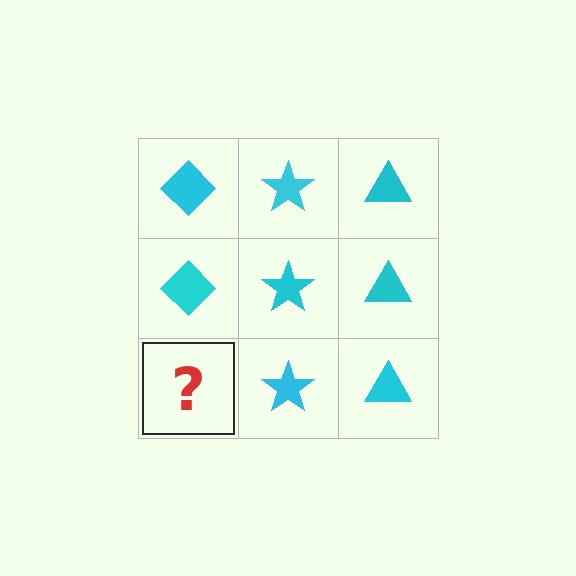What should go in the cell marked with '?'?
The missing cell should contain a cyan diamond.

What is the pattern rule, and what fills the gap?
The rule is that each column has a consistent shape. The gap should be filled with a cyan diamond.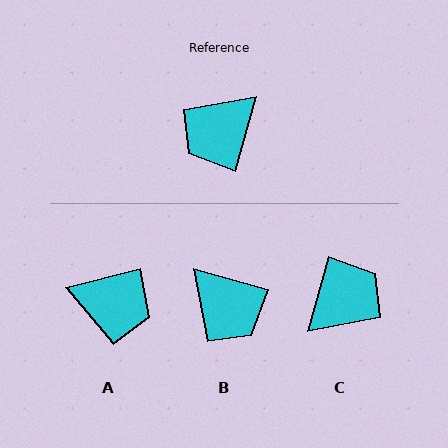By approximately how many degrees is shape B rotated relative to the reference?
Approximately 90 degrees counter-clockwise.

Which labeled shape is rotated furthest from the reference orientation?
C, about 180 degrees away.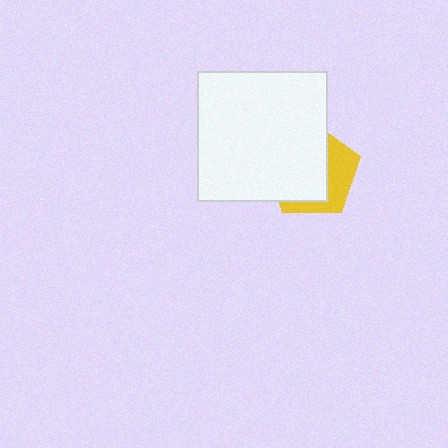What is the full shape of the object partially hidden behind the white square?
The partially hidden object is a yellow pentagon.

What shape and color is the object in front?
The object in front is a white square.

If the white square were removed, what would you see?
You would see the complete yellow pentagon.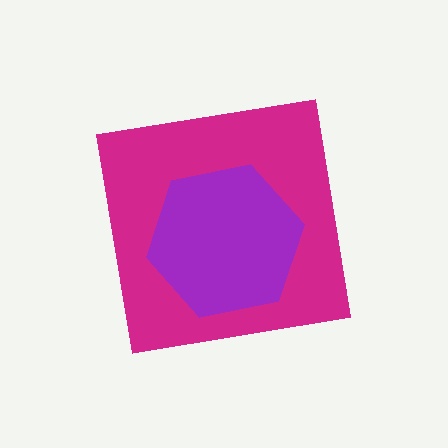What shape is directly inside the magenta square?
The purple hexagon.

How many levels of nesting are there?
2.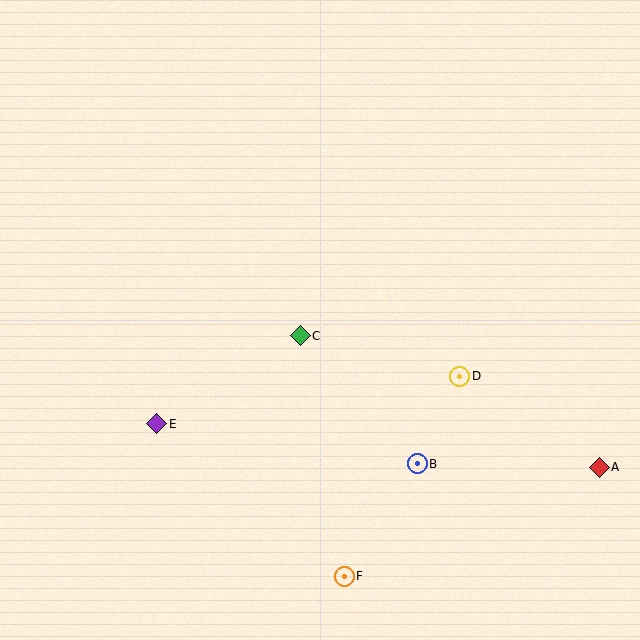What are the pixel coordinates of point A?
Point A is at (599, 467).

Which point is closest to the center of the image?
Point C at (300, 336) is closest to the center.